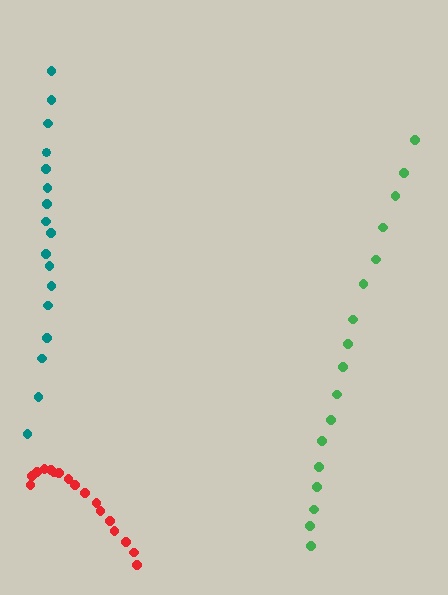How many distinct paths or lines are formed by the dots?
There are 3 distinct paths.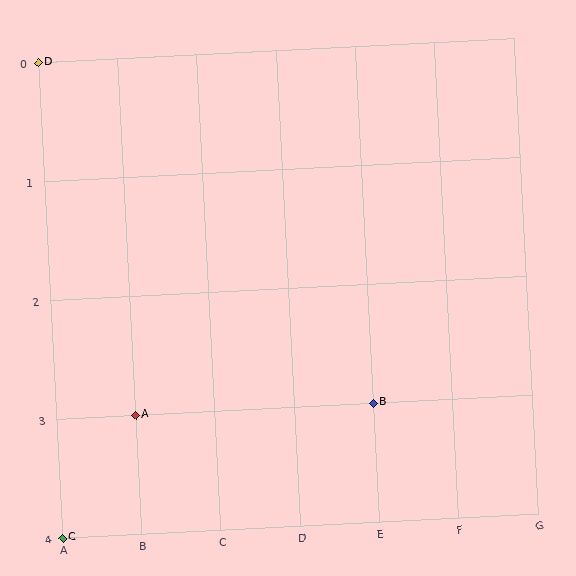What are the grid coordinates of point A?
Point A is at grid coordinates (B, 3).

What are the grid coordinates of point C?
Point C is at grid coordinates (A, 4).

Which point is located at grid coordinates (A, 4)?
Point C is at (A, 4).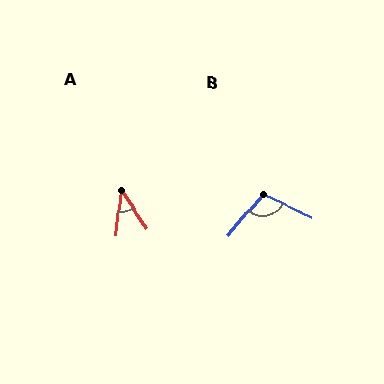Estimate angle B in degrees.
Approximately 105 degrees.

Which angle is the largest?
B, at approximately 105 degrees.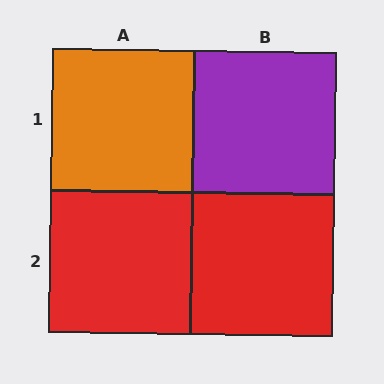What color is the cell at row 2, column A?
Red.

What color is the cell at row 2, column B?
Red.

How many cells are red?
2 cells are red.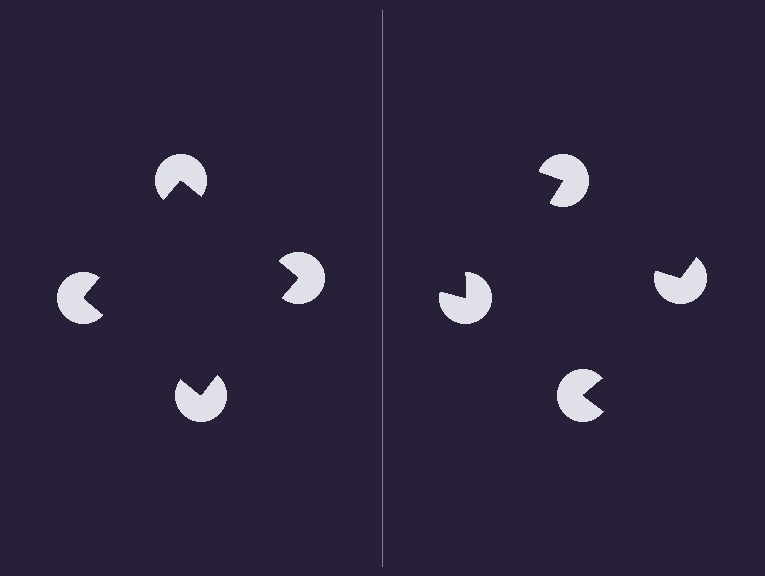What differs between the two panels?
The pac-man discs are positioned identically on both sides; only the wedge orientations differ. On the left they align to a square; on the right they are misaligned.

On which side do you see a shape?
An illusory square appears on the left side. On the right side the wedge cuts are rotated, so no coherent shape forms.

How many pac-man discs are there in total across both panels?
8 — 4 on each side.